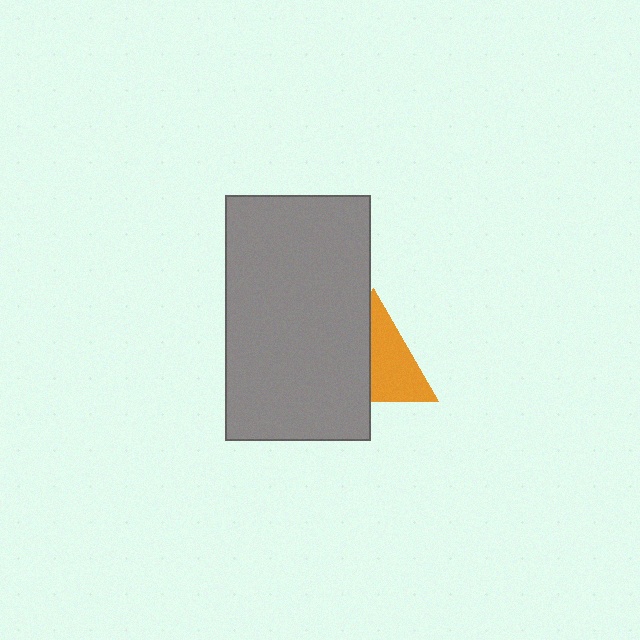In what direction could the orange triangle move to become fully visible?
The orange triangle could move right. That would shift it out from behind the gray rectangle entirely.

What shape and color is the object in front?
The object in front is a gray rectangle.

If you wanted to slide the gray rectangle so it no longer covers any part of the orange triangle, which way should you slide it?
Slide it left — that is the most direct way to separate the two shapes.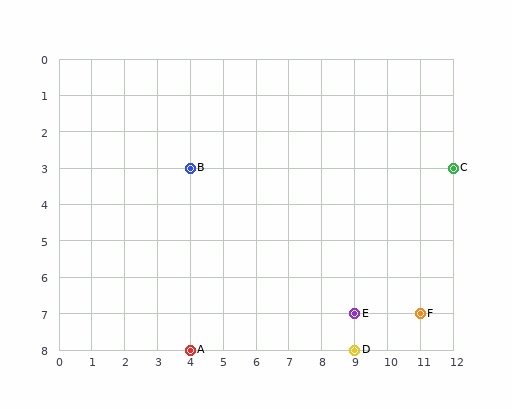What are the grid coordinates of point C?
Point C is at grid coordinates (12, 3).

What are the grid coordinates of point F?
Point F is at grid coordinates (11, 7).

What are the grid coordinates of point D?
Point D is at grid coordinates (9, 8).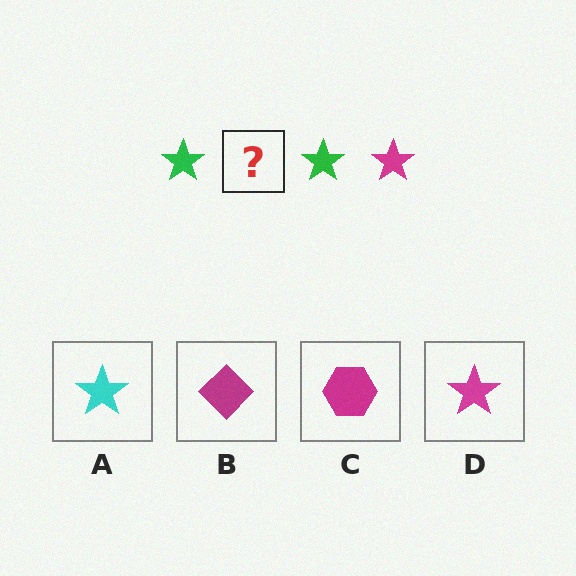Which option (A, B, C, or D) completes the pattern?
D.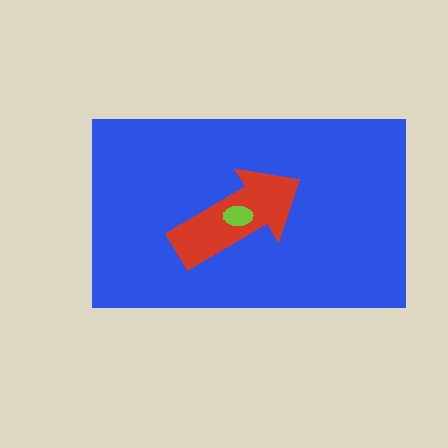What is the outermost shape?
The blue rectangle.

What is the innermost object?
The lime ellipse.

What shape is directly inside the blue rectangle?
The red arrow.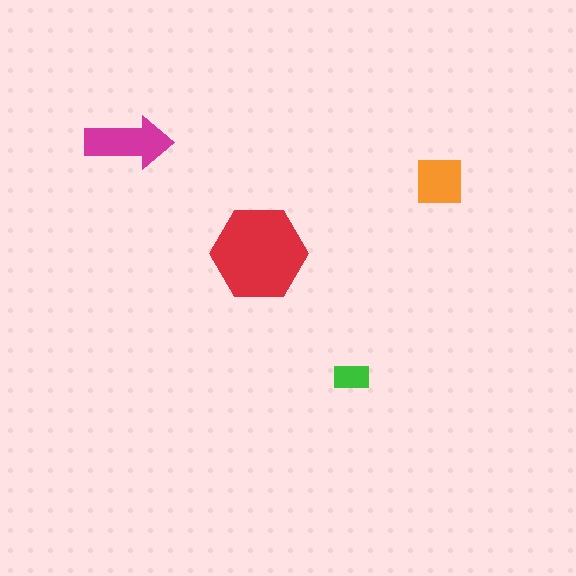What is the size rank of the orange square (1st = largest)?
3rd.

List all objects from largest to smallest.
The red hexagon, the magenta arrow, the orange square, the green rectangle.